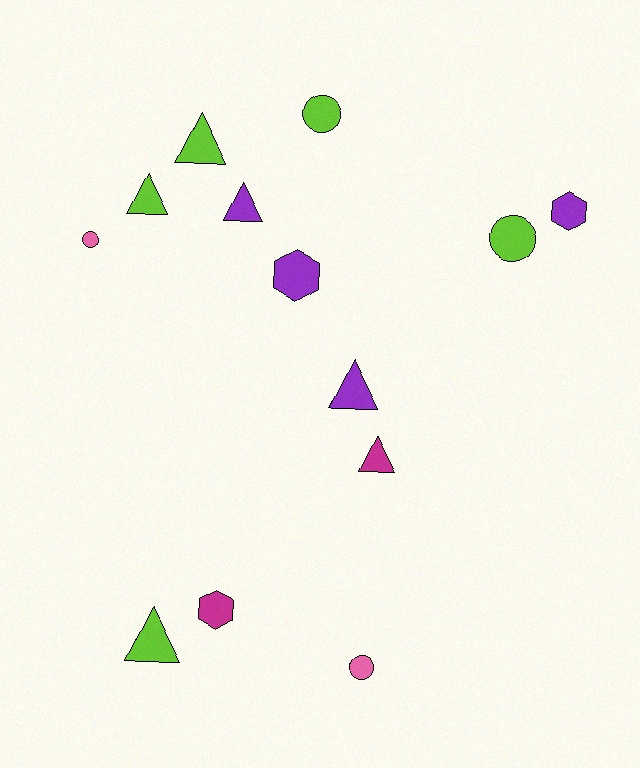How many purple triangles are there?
There are 2 purple triangles.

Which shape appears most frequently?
Triangle, with 6 objects.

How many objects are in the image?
There are 13 objects.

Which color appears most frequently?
Lime, with 5 objects.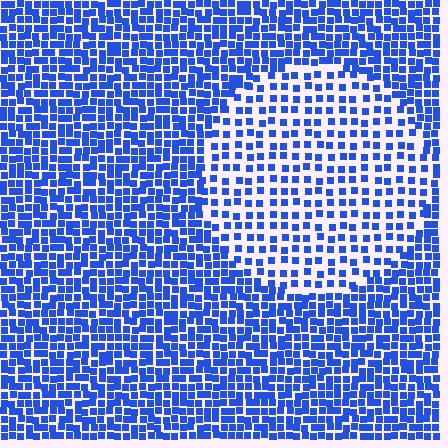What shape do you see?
I see a circle.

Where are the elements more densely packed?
The elements are more densely packed outside the circle boundary.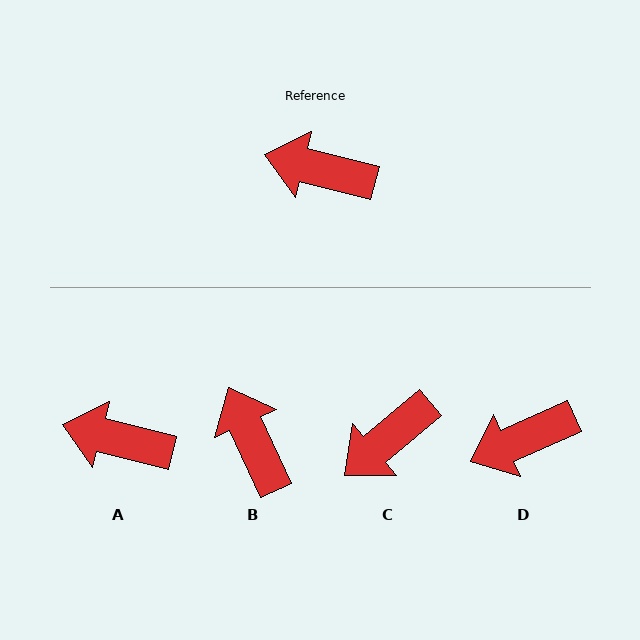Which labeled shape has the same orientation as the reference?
A.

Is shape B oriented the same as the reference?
No, it is off by about 51 degrees.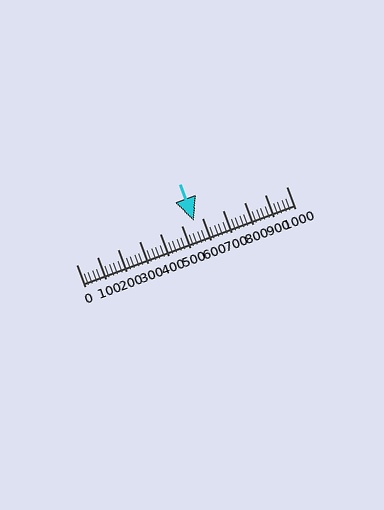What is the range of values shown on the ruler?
The ruler shows values from 0 to 1000.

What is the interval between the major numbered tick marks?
The major tick marks are spaced 100 units apart.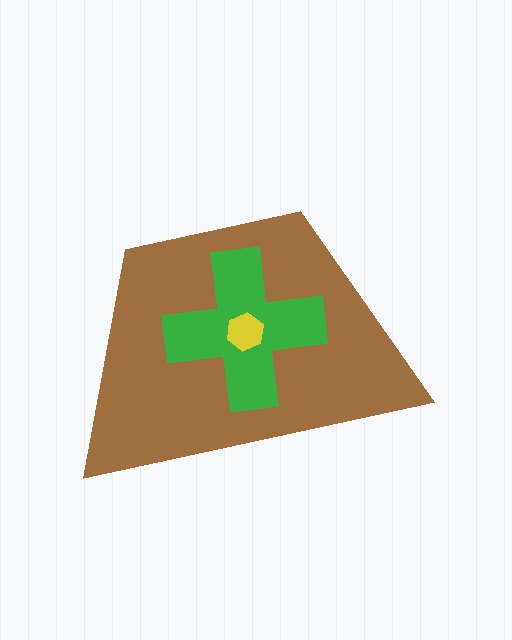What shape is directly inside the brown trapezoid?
The green cross.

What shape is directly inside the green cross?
The yellow hexagon.